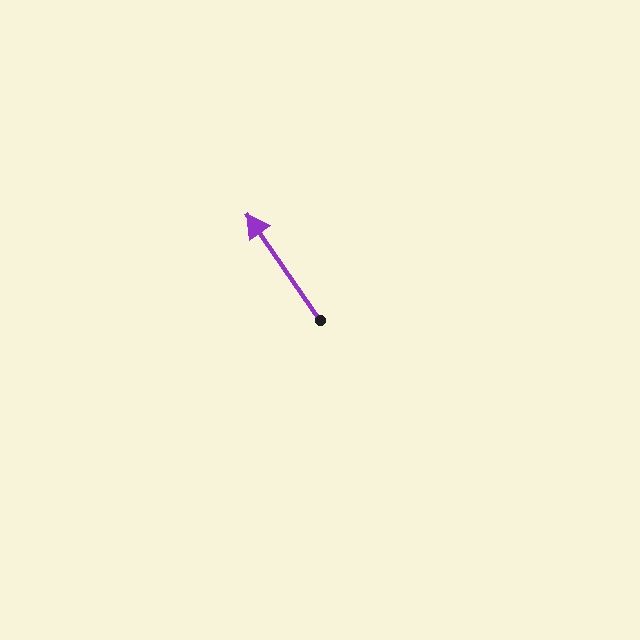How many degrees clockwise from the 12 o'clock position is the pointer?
Approximately 325 degrees.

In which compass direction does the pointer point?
Northwest.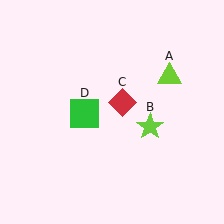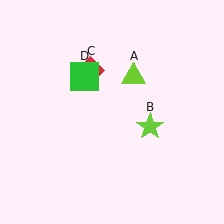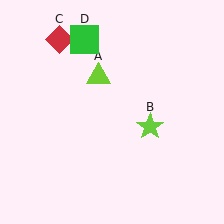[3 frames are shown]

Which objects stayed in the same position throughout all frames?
Lime star (object B) remained stationary.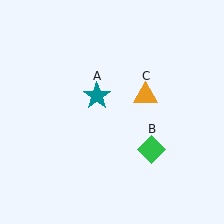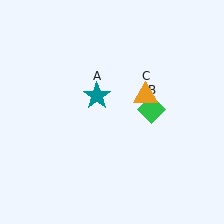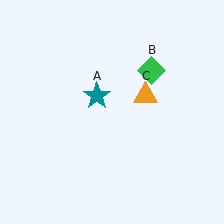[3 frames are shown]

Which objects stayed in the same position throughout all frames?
Teal star (object A) and orange triangle (object C) remained stationary.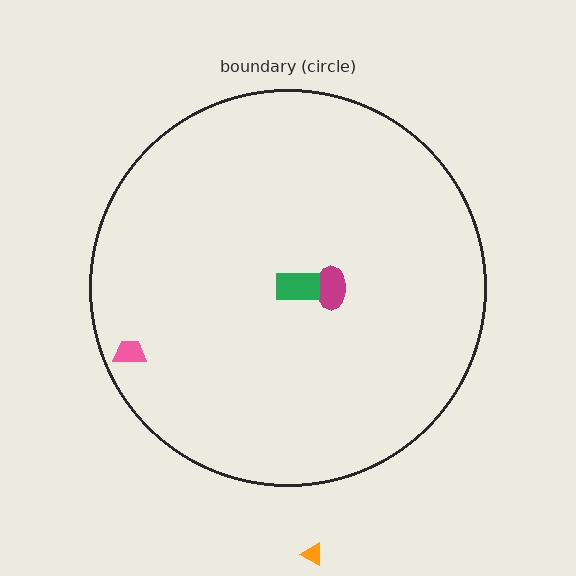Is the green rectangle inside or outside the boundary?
Inside.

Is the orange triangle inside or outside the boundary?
Outside.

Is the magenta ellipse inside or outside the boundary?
Inside.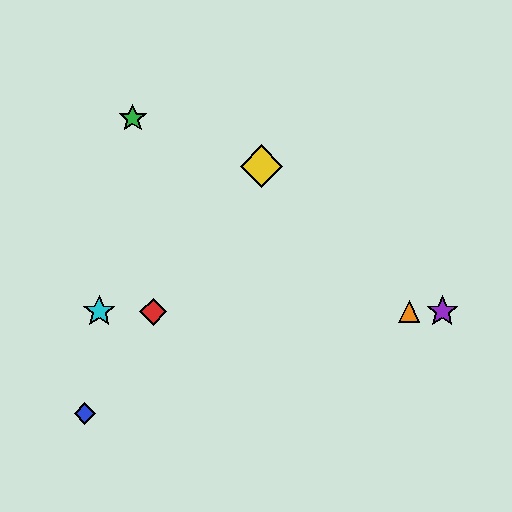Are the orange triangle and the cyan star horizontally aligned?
Yes, both are at y≈312.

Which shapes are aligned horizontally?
The red diamond, the purple star, the orange triangle, the cyan star are aligned horizontally.